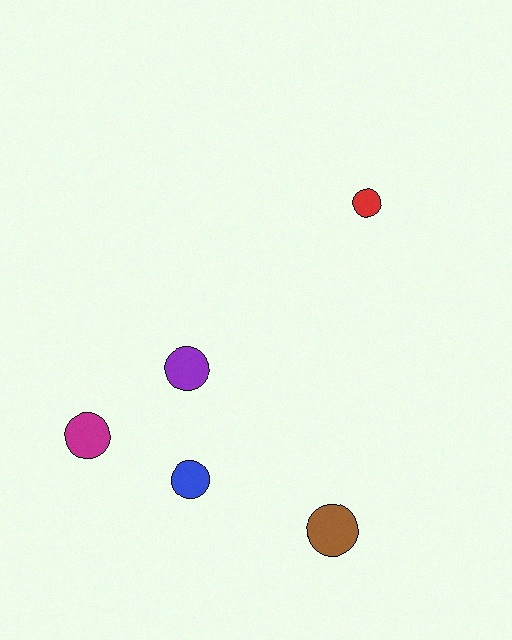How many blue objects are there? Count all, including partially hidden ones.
There is 1 blue object.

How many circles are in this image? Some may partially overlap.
There are 5 circles.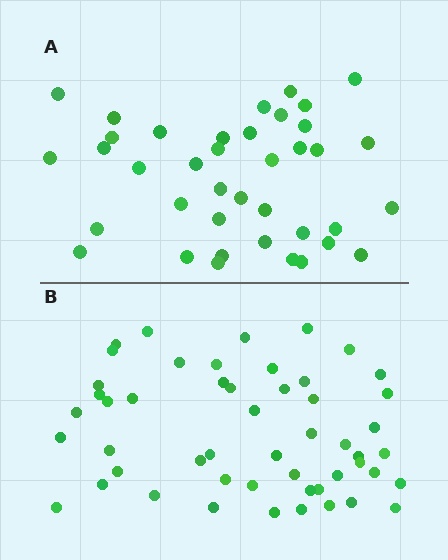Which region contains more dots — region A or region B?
Region B (the bottom region) has more dots.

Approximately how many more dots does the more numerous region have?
Region B has roughly 12 or so more dots than region A.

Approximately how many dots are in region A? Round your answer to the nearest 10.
About 40 dots. (The exact count is 39, which rounds to 40.)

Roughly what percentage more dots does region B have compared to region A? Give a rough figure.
About 30% more.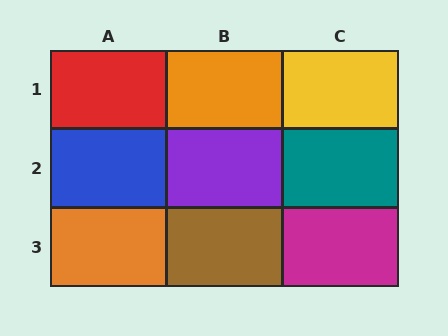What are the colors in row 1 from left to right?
Red, orange, yellow.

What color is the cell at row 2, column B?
Purple.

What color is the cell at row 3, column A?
Orange.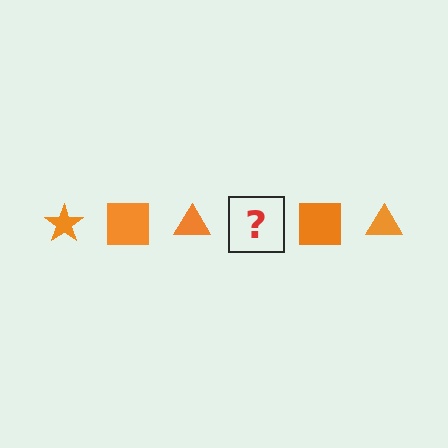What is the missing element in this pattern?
The missing element is an orange star.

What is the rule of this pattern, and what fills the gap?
The rule is that the pattern cycles through star, square, triangle shapes in orange. The gap should be filled with an orange star.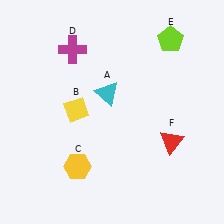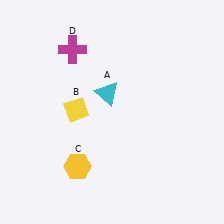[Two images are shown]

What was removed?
The red triangle (F), the lime pentagon (E) were removed in Image 2.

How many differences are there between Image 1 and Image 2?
There are 2 differences between the two images.